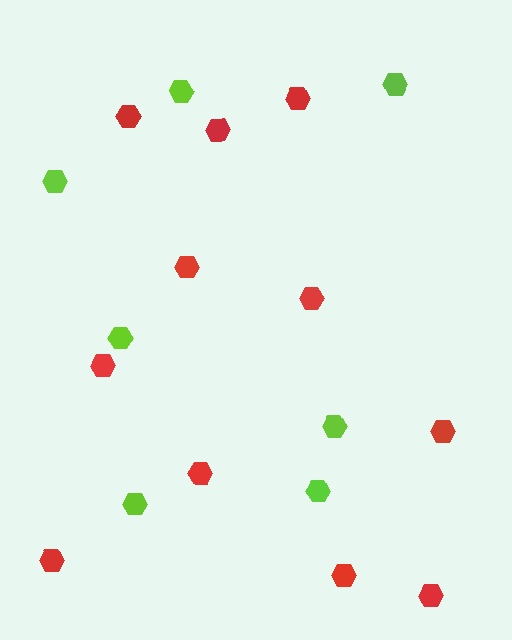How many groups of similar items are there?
There are 2 groups: one group of red hexagons (11) and one group of lime hexagons (7).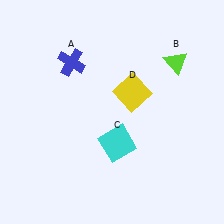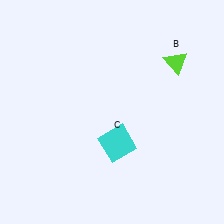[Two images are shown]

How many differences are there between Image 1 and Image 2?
There are 2 differences between the two images.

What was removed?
The yellow square (D), the blue cross (A) were removed in Image 2.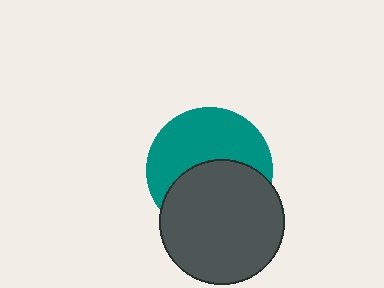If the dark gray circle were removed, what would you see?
You would see the complete teal circle.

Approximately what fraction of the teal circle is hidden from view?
Roughly 48% of the teal circle is hidden behind the dark gray circle.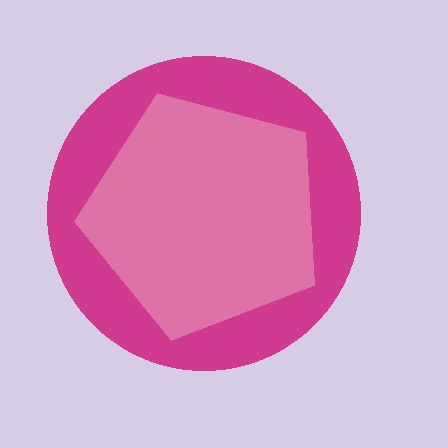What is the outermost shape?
The magenta circle.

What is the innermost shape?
The pink pentagon.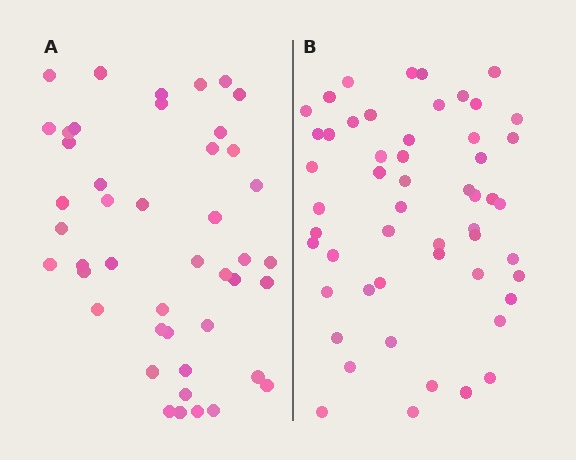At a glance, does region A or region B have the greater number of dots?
Region B (the right region) has more dots.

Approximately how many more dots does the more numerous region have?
Region B has roughly 8 or so more dots than region A.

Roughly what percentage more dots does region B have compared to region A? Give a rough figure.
About 20% more.